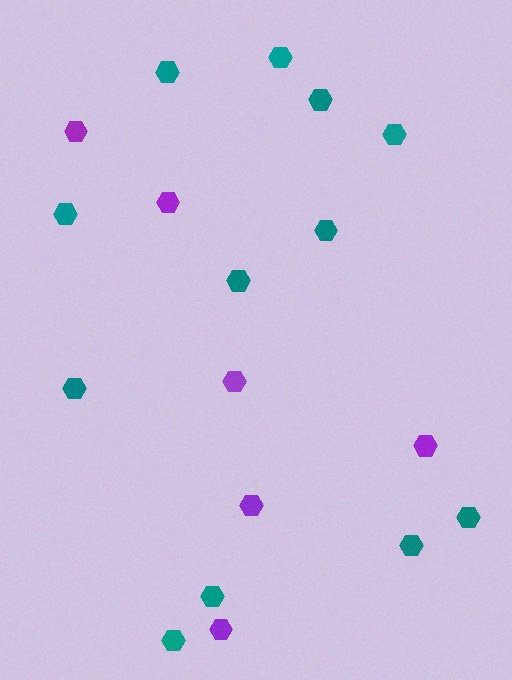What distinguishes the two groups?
There are 2 groups: one group of teal hexagons (12) and one group of purple hexagons (6).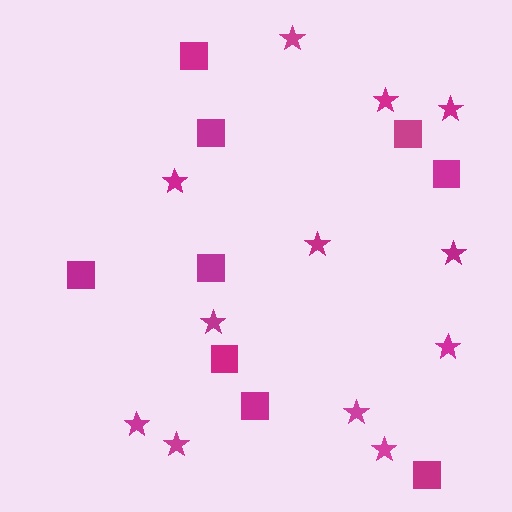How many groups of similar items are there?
There are 2 groups: one group of stars (12) and one group of squares (9).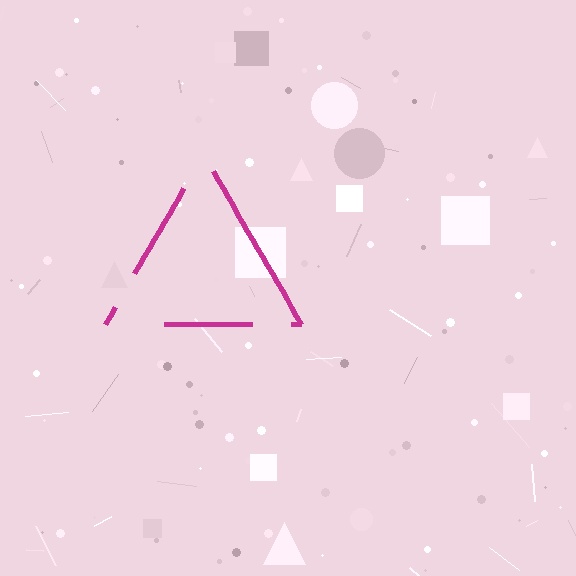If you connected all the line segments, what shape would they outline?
They would outline a triangle.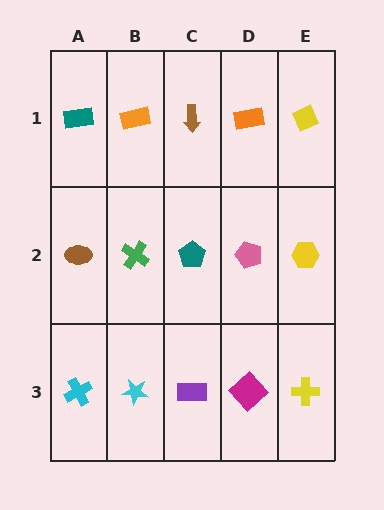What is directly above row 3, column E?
A yellow hexagon.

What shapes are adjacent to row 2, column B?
An orange rectangle (row 1, column B), a cyan star (row 3, column B), a brown ellipse (row 2, column A), a teal pentagon (row 2, column C).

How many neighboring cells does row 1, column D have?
3.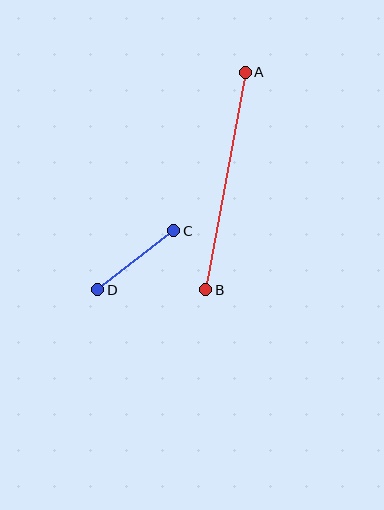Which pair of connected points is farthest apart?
Points A and B are farthest apart.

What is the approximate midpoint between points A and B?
The midpoint is at approximately (226, 181) pixels.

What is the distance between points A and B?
The distance is approximately 221 pixels.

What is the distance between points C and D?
The distance is approximately 96 pixels.